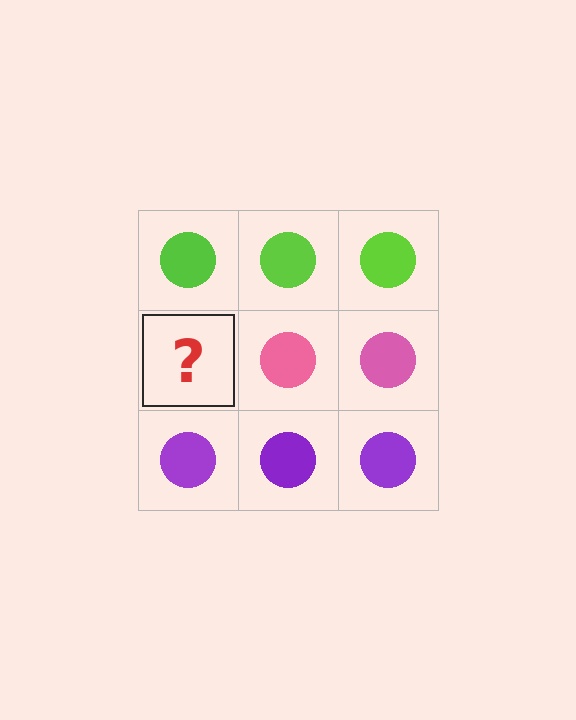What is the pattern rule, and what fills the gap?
The rule is that each row has a consistent color. The gap should be filled with a pink circle.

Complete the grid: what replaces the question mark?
The question mark should be replaced with a pink circle.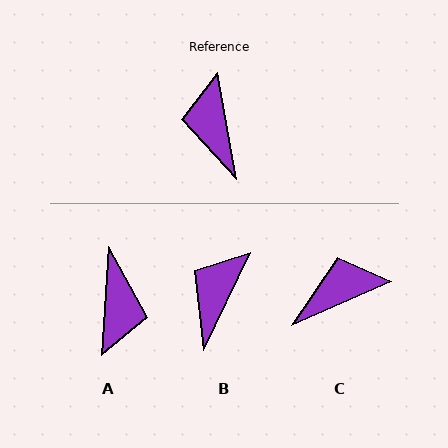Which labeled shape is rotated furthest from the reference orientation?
A, about 167 degrees away.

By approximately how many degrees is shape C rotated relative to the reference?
Approximately 76 degrees clockwise.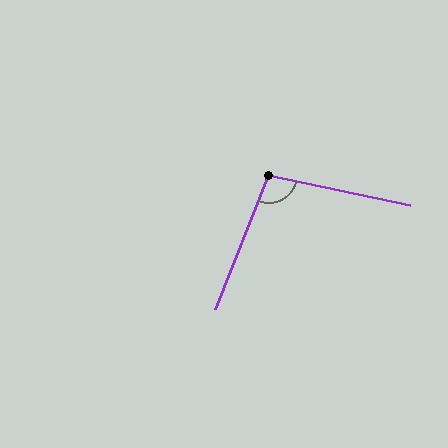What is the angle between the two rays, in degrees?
Approximately 99 degrees.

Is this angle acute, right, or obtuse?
It is obtuse.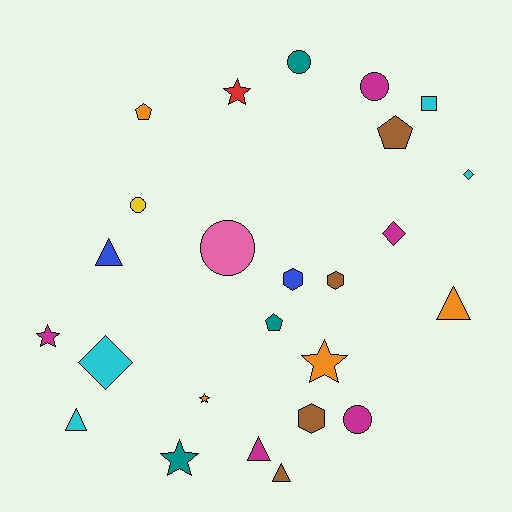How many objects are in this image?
There are 25 objects.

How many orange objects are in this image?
There are 4 orange objects.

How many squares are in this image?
There is 1 square.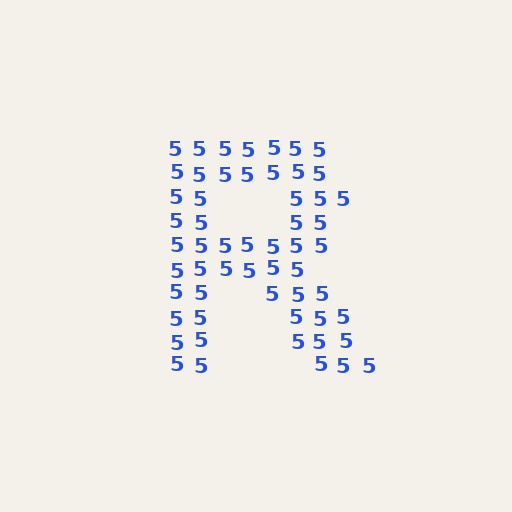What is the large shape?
The large shape is the letter R.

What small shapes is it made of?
It is made of small digit 5's.